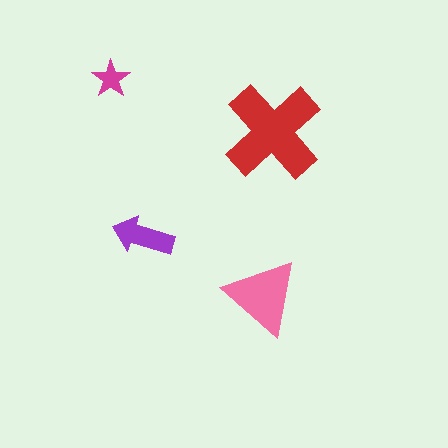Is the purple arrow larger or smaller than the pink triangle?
Smaller.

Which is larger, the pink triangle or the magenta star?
The pink triangle.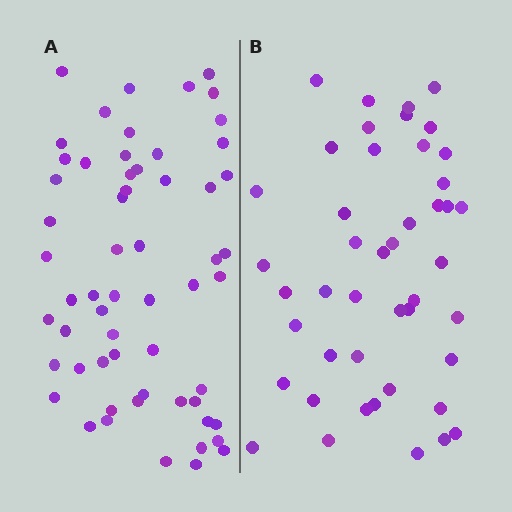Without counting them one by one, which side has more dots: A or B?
Region A (the left region) has more dots.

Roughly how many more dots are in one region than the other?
Region A has approximately 15 more dots than region B.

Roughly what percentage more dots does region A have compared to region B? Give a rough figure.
About 30% more.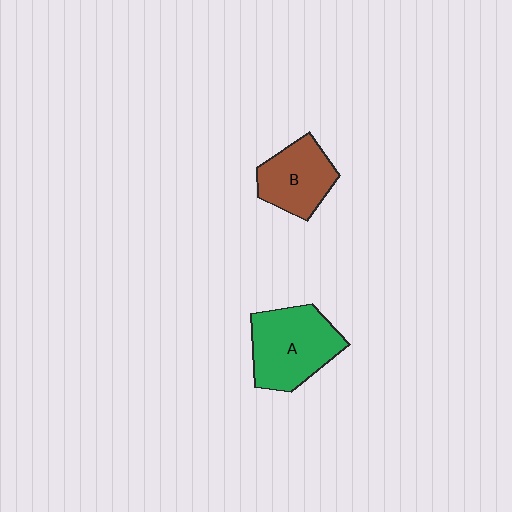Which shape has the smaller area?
Shape B (brown).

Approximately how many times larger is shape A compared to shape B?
Approximately 1.4 times.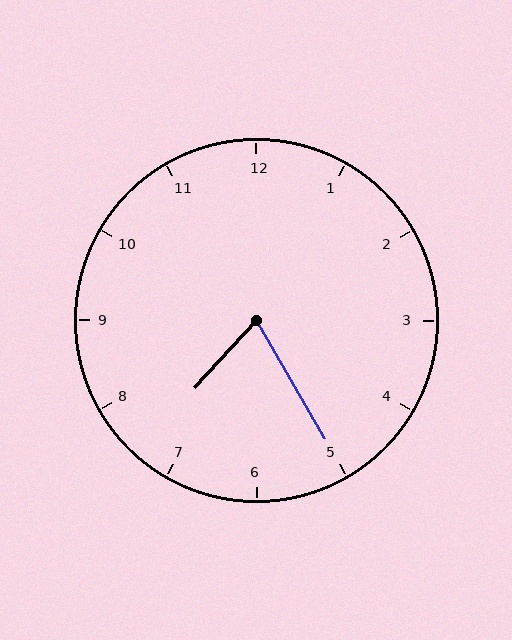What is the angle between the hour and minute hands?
Approximately 72 degrees.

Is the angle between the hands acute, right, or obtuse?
It is acute.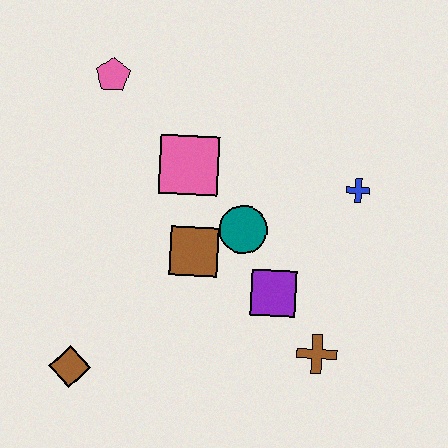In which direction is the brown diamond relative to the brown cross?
The brown diamond is to the left of the brown cross.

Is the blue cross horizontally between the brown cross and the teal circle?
No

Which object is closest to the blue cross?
The teal circle is closest to the blue cross.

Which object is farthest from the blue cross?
The brown diamond is farthest from the blue cross.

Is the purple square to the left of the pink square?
No